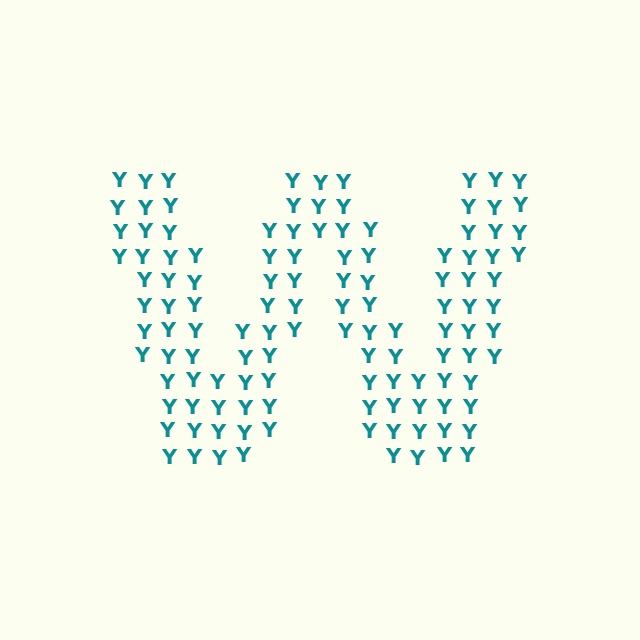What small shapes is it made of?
It is made of small letter Y's.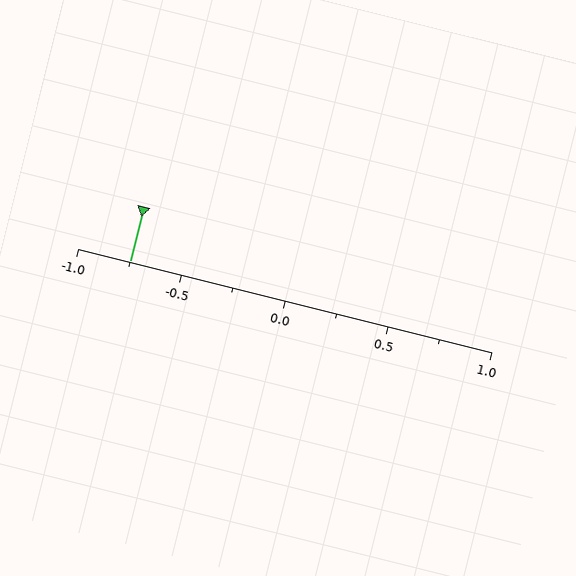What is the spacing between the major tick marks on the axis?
The major ticks are spaced 0.5 apart.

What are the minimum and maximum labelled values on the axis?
The axis runs from -1.0 to 1.0.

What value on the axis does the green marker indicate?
The marker indicates approximately -0.75.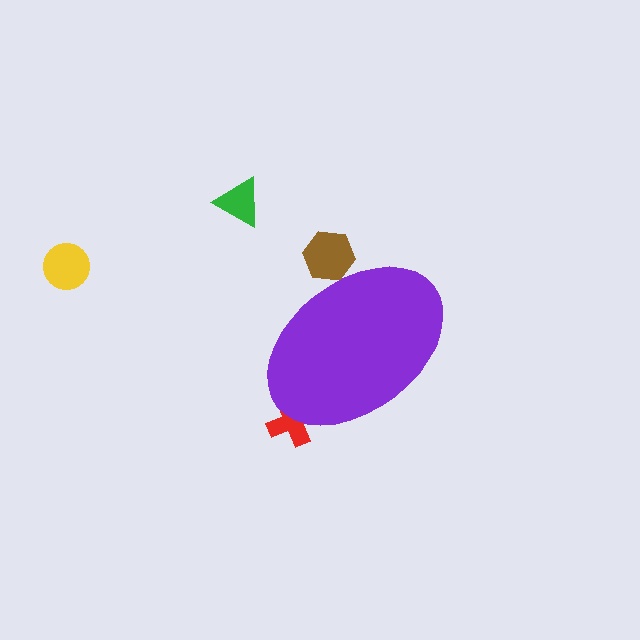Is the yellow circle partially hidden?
No, the yellow circle is fully visible.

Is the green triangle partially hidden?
No, the green triangle is fully visible.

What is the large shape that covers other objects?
A purple ellipse.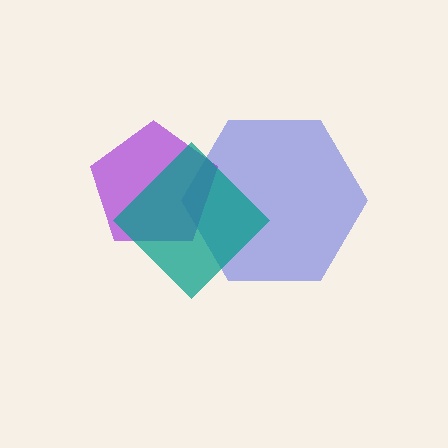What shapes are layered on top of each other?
The layered shapes are: a blue hexagon, a purple pentagon, a teal diamond.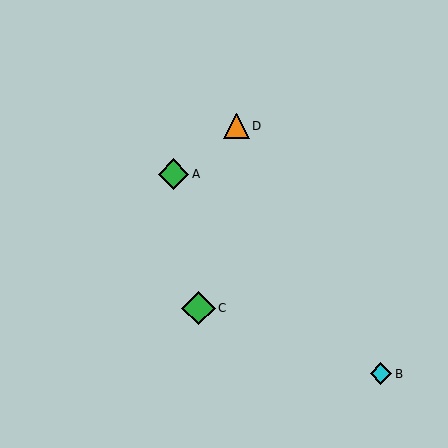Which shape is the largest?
The green diamond (labeled C) is the largest.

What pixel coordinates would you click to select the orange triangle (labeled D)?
Click at (236, 126) to select the orange triangle D.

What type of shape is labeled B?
Shape B is a cyan diamond.